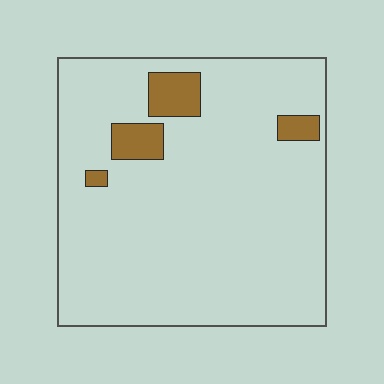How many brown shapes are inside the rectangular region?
4.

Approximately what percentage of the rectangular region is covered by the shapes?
Approximately 10%.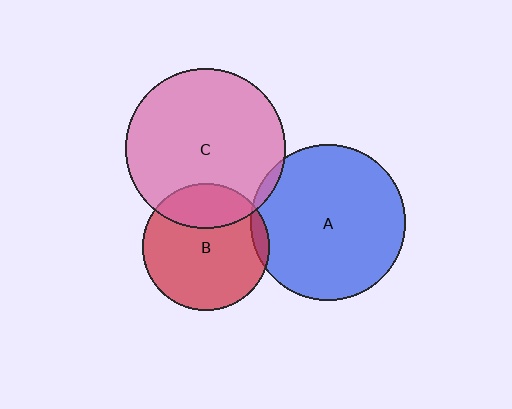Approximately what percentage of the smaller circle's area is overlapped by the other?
Approximately 5%.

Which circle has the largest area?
Circle C (pink).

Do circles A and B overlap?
Yes.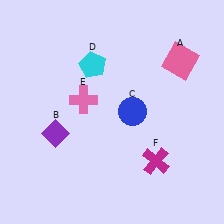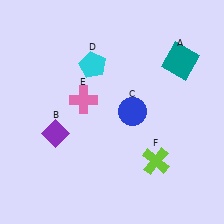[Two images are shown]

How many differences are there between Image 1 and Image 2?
There are 2 differences between the two images.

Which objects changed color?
A changed from pink to teal. F changed from magenta to lime.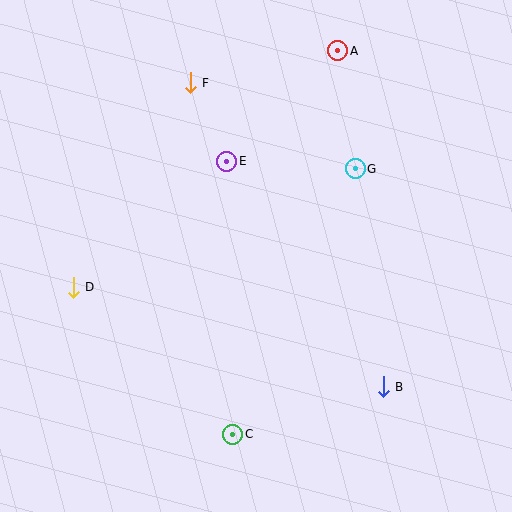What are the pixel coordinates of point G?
Point G is at (355, 169).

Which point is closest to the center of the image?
Point E at (227, 161) is closest to the center.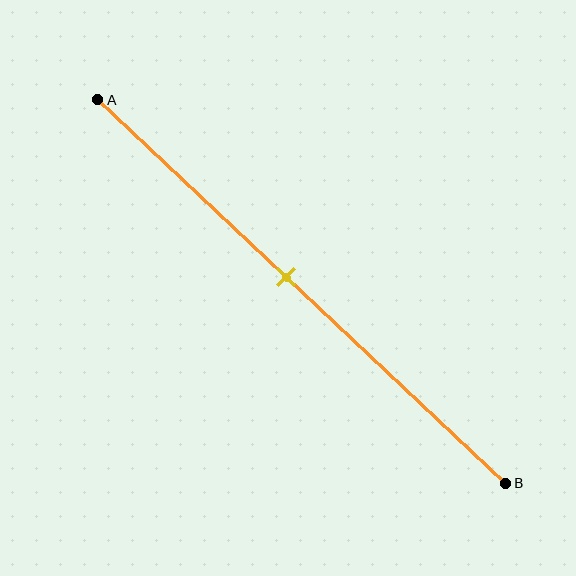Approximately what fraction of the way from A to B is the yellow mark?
The yellow mark is approximately 45% of the way from A to B.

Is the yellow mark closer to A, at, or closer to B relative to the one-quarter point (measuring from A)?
The yellow mark is closer to point B than the one-quarter point of segment AB.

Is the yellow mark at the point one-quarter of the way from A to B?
No, the mark is at about 45% from A, not at the 25% one-quarter point.